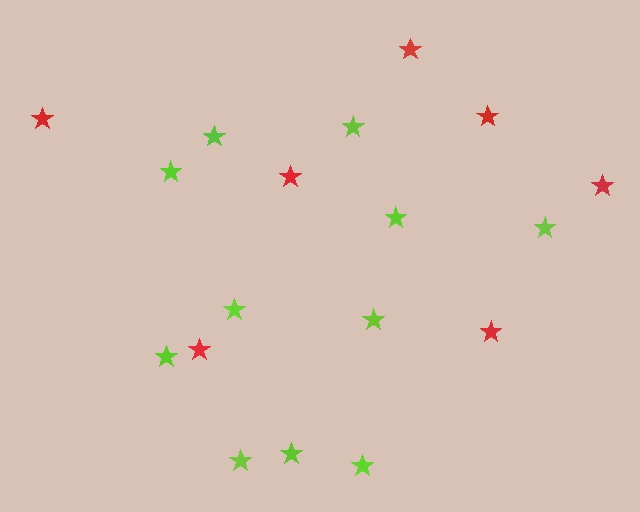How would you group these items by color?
There are 2 groups: one group of lime stars (11) and one group of red stars (7).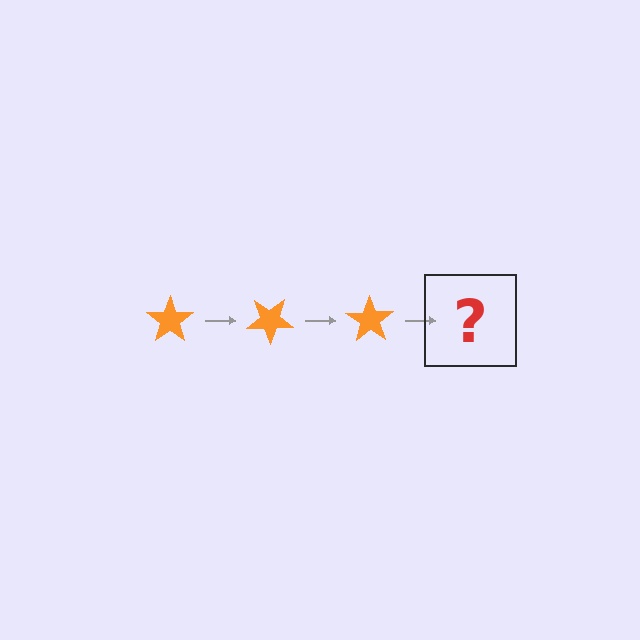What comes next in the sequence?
The next element should be an orange star rotated 105 degrees.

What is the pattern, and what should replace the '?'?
The pattern is that the star rotates 35 degrees each step. The '?' should be an orange star rotated 105 degrees.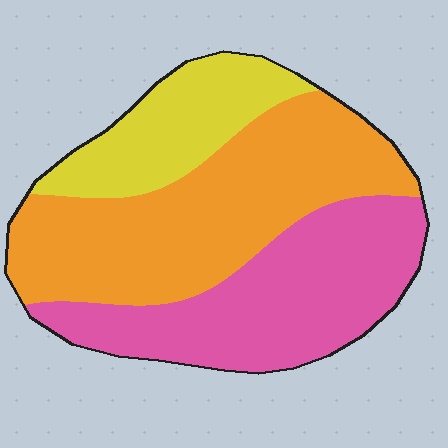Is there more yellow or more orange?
Orange.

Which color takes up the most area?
Orange, at roughly 45%.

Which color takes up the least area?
Yellow, at roughly 20%.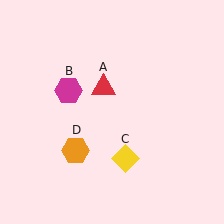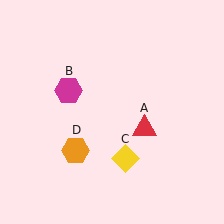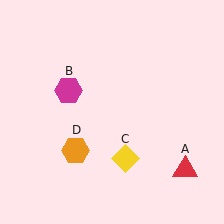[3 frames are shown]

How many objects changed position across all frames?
1 object changed position: red triangle (object A).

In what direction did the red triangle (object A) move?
The red triangle (object A) moved down and to the right.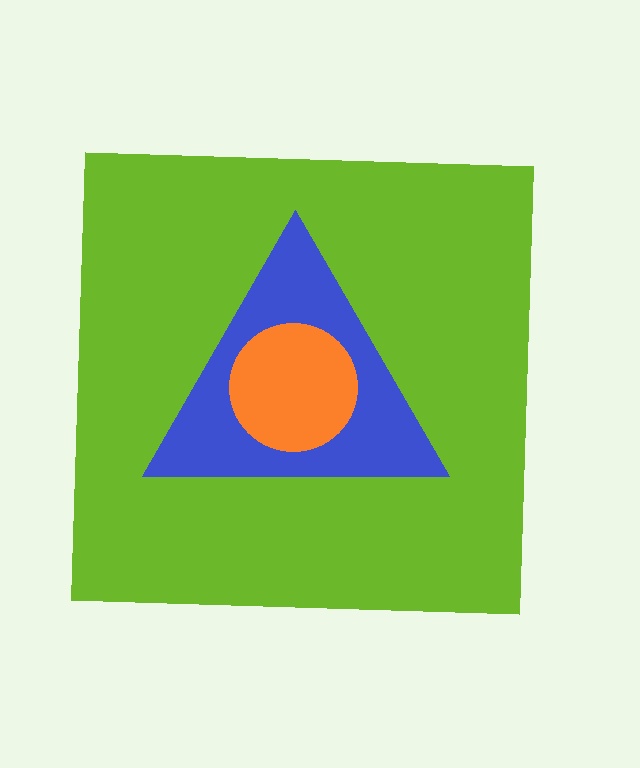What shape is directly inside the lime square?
The blue triangle.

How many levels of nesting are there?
3.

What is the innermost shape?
The orange circle.